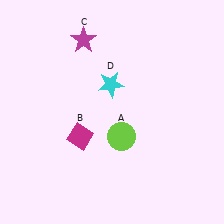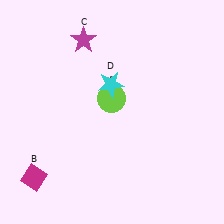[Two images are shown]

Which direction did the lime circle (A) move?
The lime circle (A) moved up.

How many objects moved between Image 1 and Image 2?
2 objects moved between the two images.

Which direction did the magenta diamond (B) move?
The magenta diamond (B) moved left.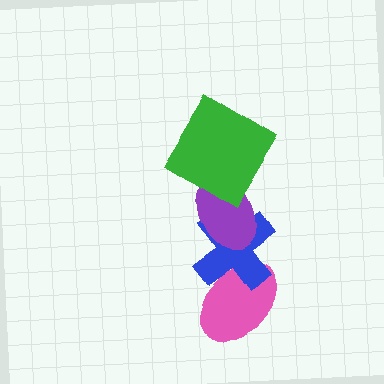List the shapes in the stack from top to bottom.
From top to bottom: the green diamond, the purple ellipse, the blue cross, the pink ellipse.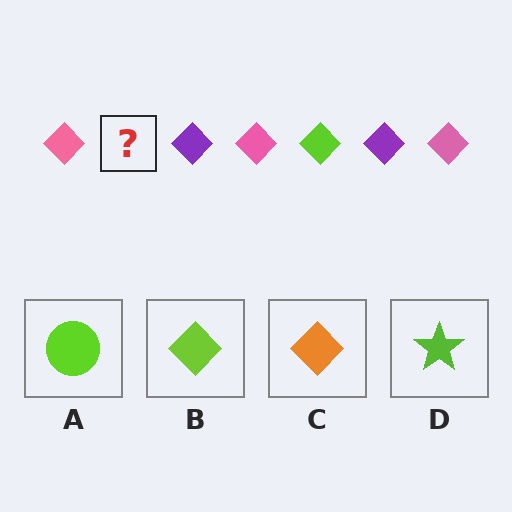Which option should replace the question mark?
Option B.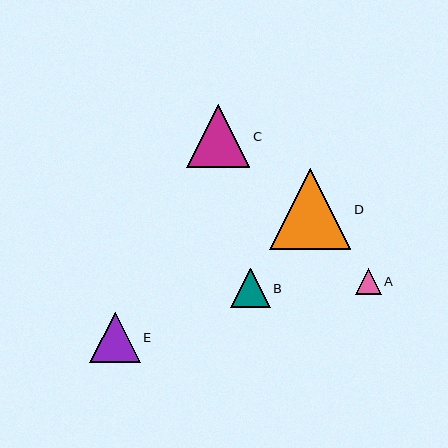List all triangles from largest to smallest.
From largest to smallest: D, C, E, B, A.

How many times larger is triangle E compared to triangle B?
Triangle E is approximately 1.3 times the size of triangle B.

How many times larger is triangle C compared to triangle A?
Triangle C is approximately 2.5 times the size of triangle A.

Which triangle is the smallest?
Triangle A is the smallest with a size of approximately 25 pixels.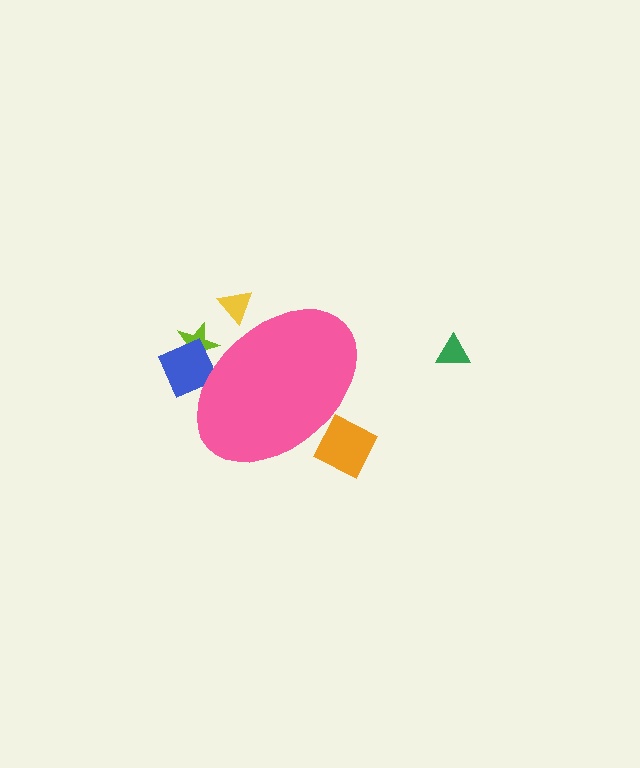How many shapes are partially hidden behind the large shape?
4 shapes are partially hidden.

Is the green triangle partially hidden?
No, the green triangle is fully visible.